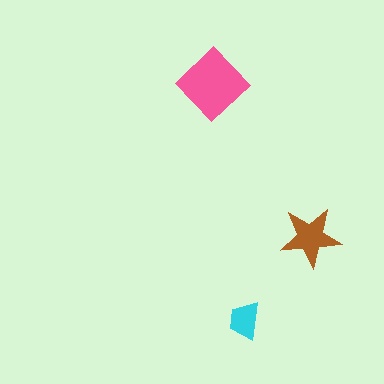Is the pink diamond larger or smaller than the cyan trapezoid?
Larger.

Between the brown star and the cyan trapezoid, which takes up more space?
The brown star.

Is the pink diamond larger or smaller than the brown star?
Larger.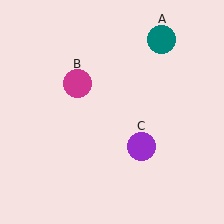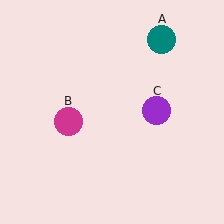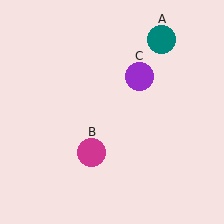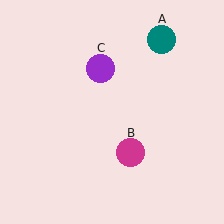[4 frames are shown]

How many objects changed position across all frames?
2 objects changed position: magenta circle (object B), purple circle (object C).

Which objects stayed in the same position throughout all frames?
Teal circle (object A) remained stationary.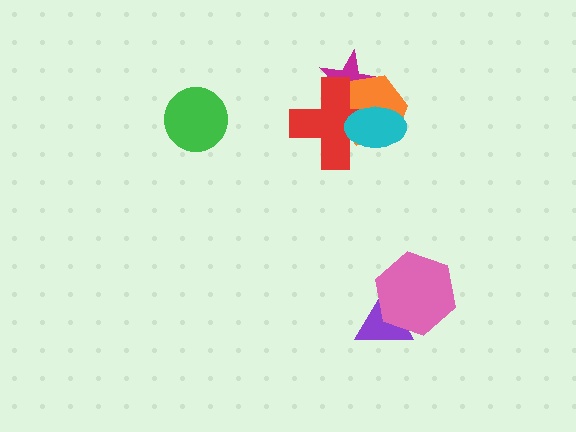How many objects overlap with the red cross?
3 objects overlap with the red cross.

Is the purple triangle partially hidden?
Yes, it is partially covered by another shape.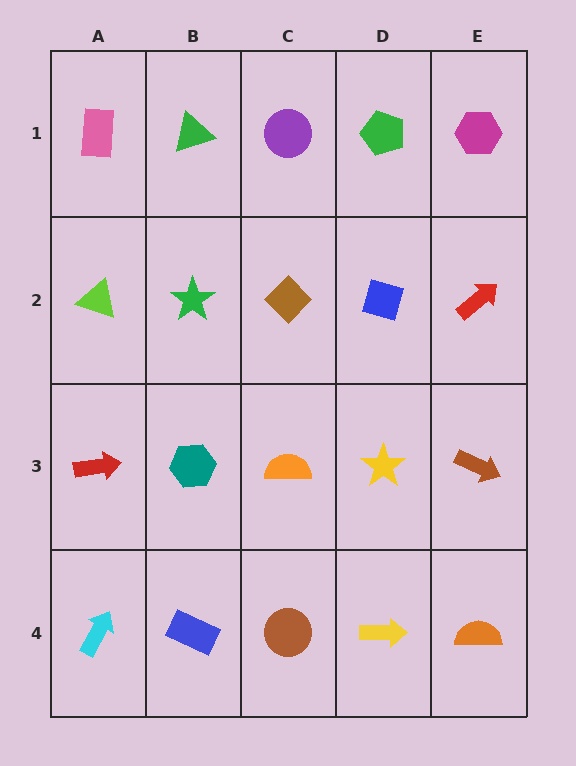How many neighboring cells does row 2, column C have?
4.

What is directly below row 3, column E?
An orange semicircle.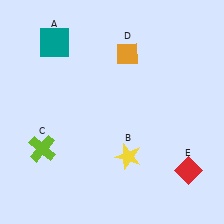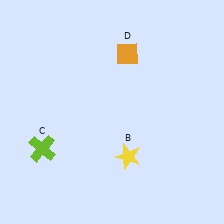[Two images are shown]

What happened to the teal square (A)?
The teal square (A) was removed in Image 2. It was in the top-left area of Image 1.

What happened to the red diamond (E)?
The red diamond (E) was removed in Image 2. It was in the bottom-right area of Image 1.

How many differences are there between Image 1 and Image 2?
There are 2 differences between the two images.